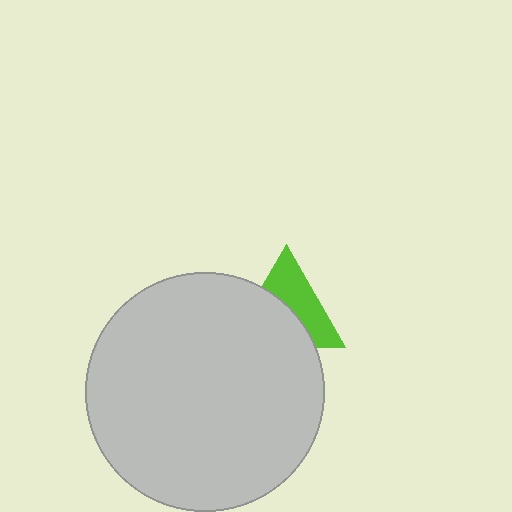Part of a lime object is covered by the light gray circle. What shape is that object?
It is a triangle.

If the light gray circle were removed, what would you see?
You would see the complete lime triangle.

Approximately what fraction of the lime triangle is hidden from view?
Roughly 51% of the lime triangle is hidden behind the light gray circle.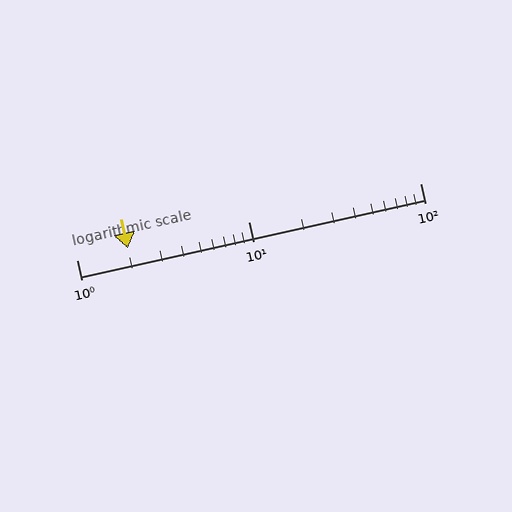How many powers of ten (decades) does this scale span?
The scale spans 2 decades, from 1 to 100.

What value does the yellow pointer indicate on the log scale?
The pointer indicates approximately 2.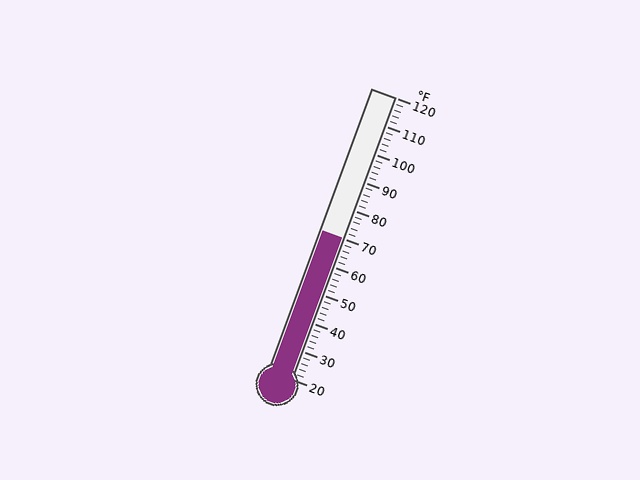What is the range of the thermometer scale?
The thermometer scale ranges from 20°F to 120°F.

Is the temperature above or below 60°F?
The temperature is above 60°F.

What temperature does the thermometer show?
The thermometer shows approximately 70°F.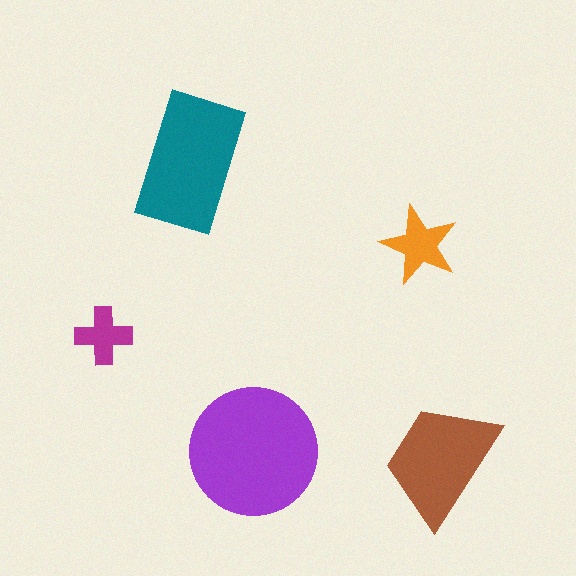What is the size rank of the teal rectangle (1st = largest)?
2nd.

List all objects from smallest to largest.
The magenta cross, the orange star, the brown trapezoid, the teal rectangle, the purple circle.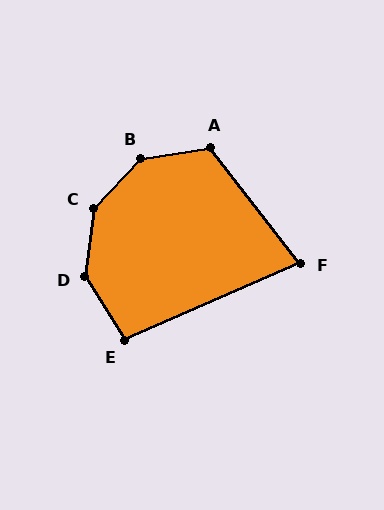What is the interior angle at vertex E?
Approximately 98 degrees (obtuse).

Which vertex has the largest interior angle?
C, at approximately 144 degrees.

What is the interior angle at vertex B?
Approximately 143 degrees (obtuse).